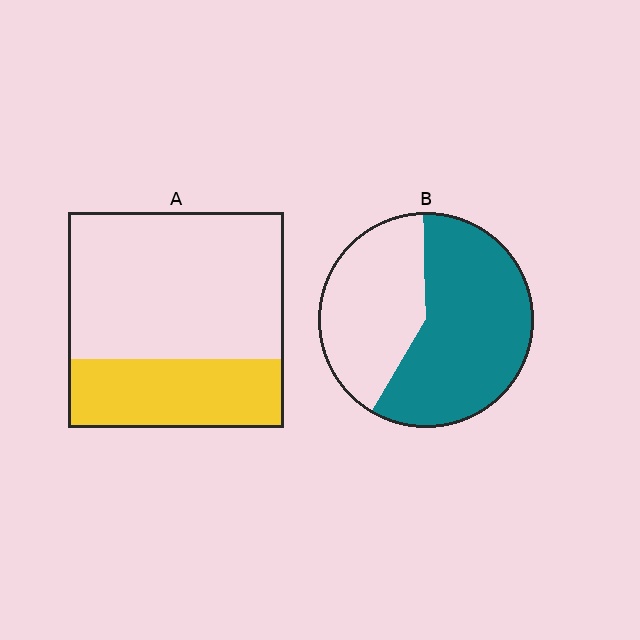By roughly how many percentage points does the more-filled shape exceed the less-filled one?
By roughly 25 percentage points (B over A).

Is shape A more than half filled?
No.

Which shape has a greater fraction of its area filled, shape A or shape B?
Shape B.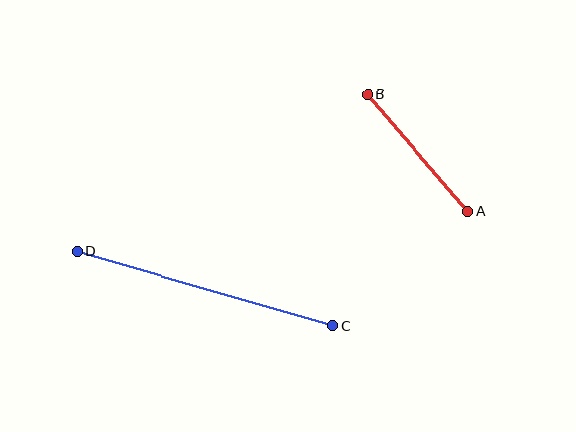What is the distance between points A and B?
The distance is approximately 154 pixels.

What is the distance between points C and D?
The distance is approximately 266 pixels.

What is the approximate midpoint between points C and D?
The midpoint is at approximately (205, 289) pixels.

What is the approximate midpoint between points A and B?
The midpoint is at approximately (418, 153) pixels.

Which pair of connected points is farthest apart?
Points C and D are farthest apart.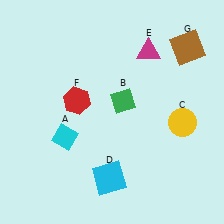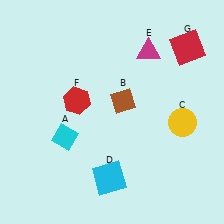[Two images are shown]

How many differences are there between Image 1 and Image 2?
There are 2 differences between the two images.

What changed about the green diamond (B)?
In Image 1, B is green. In Image 2, it changed to brown.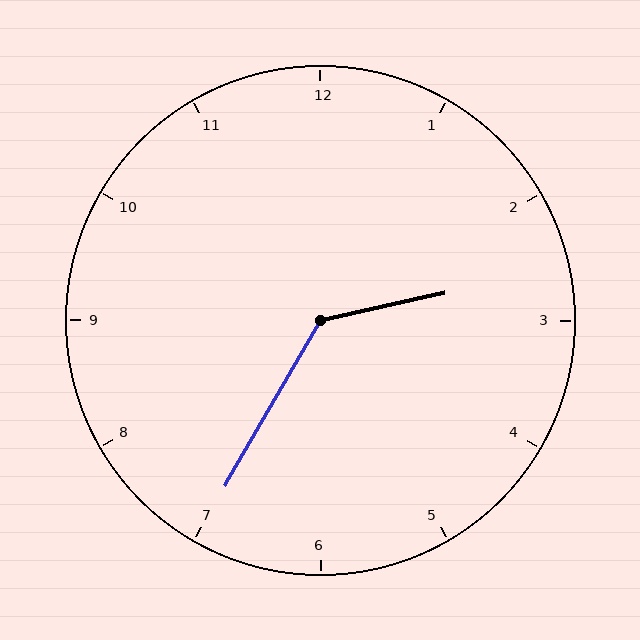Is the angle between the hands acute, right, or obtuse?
It is obtuse.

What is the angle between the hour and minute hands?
Approximately 132 degrees.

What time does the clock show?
2:35.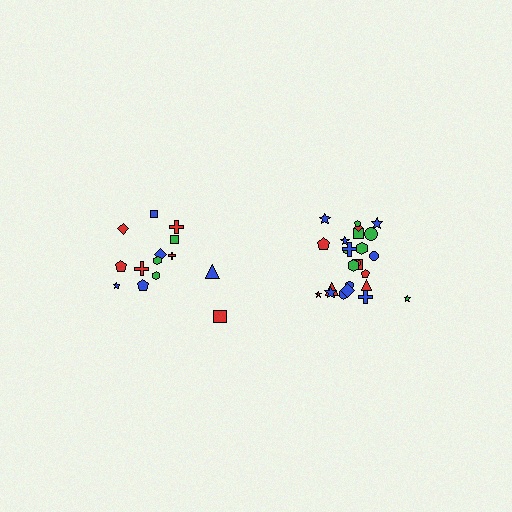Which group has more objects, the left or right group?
The right group.